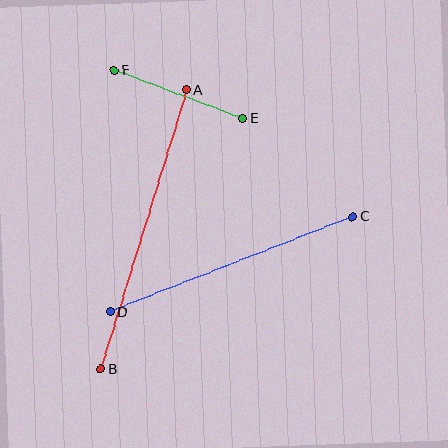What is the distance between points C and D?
The distance is approximately 260 pixels.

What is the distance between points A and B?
The distance is approximately 292 pixels.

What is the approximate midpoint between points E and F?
The midpoint is at approximately (179, 95) pixels.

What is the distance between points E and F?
The distance is approximately 137 pixels.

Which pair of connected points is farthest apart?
Points A and B are farthest apart.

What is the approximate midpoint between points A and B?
The midpoint is at approximately (144, 230) pixels.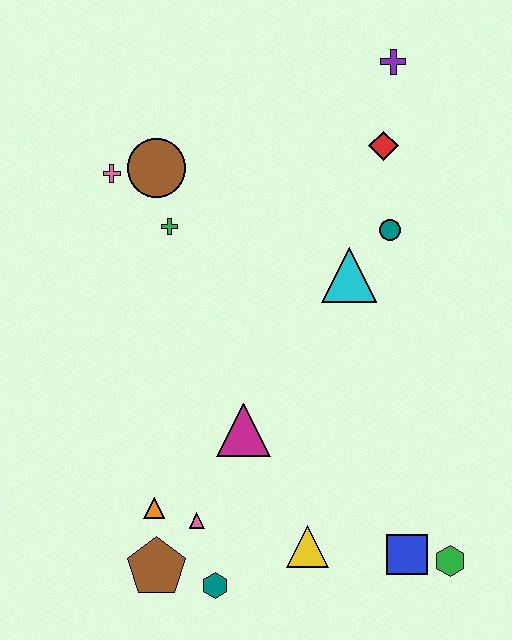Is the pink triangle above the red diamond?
No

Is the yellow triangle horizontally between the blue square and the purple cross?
No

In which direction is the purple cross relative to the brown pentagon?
The purple cross is above the brown pentagon.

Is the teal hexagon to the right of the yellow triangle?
No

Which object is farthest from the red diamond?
The brown pentagon is farthest from the red diamond.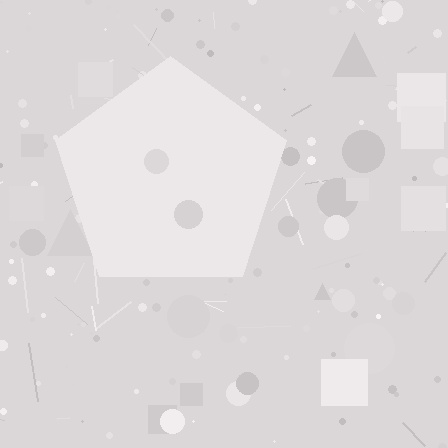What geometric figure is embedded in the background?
A pentagon is embedded in the background.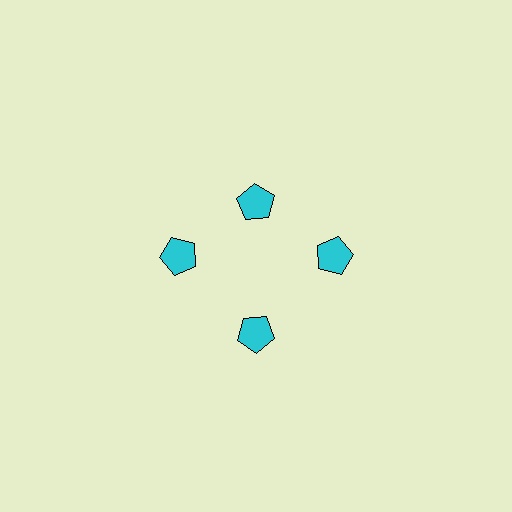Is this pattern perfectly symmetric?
No. The 4 cyan pentagons are arranged in a ring, but one element near the 12 o'clock position is pulled inward toward the center, breaking the 4-fold rotational symmetry.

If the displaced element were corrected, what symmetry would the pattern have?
It would have 4-fold rotational symmetry — the pattern would map onto itself every 90 degrees.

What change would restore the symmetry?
The symmetry would be restored by moving it outward, back onto the ring so that all 4 pentagons sit at equal angles and equal distance from the center.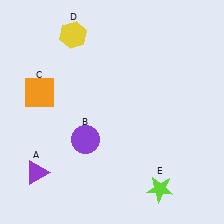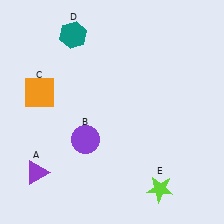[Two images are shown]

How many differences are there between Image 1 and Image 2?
There is 1 difference between the two images.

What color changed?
The hexagon (D) changed from yellow in Image 1 to teal in Image 2.